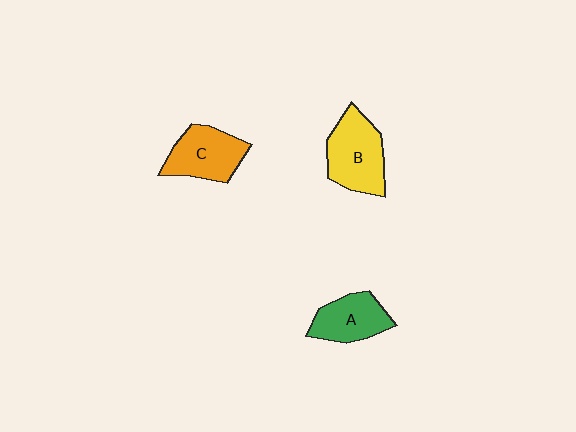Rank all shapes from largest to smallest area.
From largest to smallest: B (yellow), C (orange), A (green).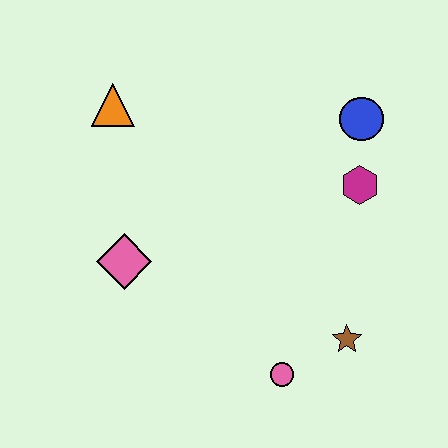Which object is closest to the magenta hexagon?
The blue circle is closest to the magenta hexagon.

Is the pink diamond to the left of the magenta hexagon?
Yes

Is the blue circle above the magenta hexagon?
Yes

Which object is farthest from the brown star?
The orange triangle is farthest from the brown star.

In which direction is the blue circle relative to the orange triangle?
The blue circle is to the right of the orange triangle.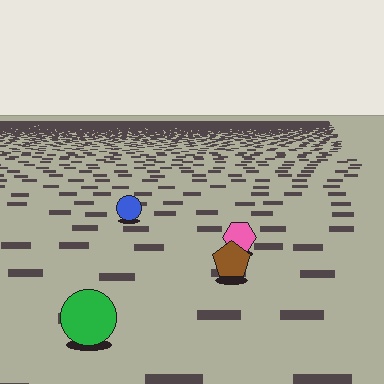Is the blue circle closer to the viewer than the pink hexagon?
No. The pink hexagon is closer — you can tell from the texture gradient: the ground texture is coarser near it.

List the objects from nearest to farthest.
From nearest to farthest: the green circle, the brown pentagon, the pink hexagon, the blue circle.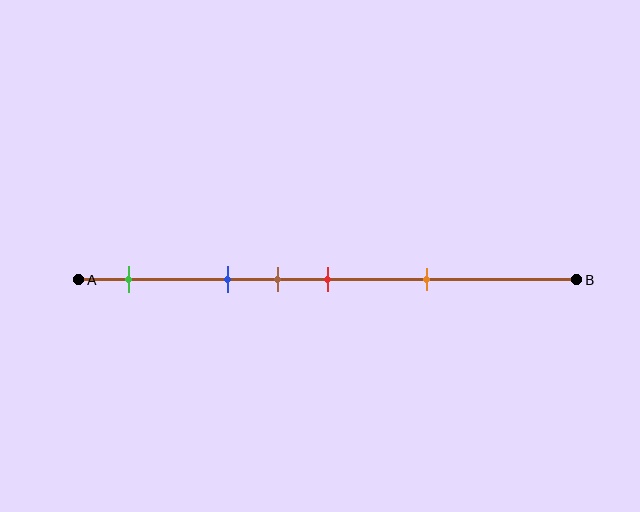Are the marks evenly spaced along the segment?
No, the marks are not evenly spaced.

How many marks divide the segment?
There are 5 marks dividing the segment.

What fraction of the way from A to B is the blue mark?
The blue mark is approximately 30% (0.3) of the way from A to B.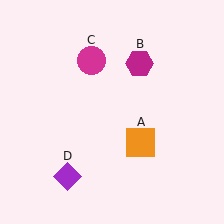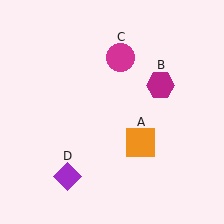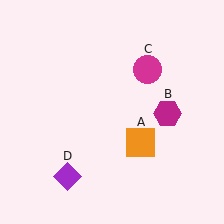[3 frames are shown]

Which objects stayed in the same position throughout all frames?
Orange square (object A) and purple diamond (object D) remained stationary.